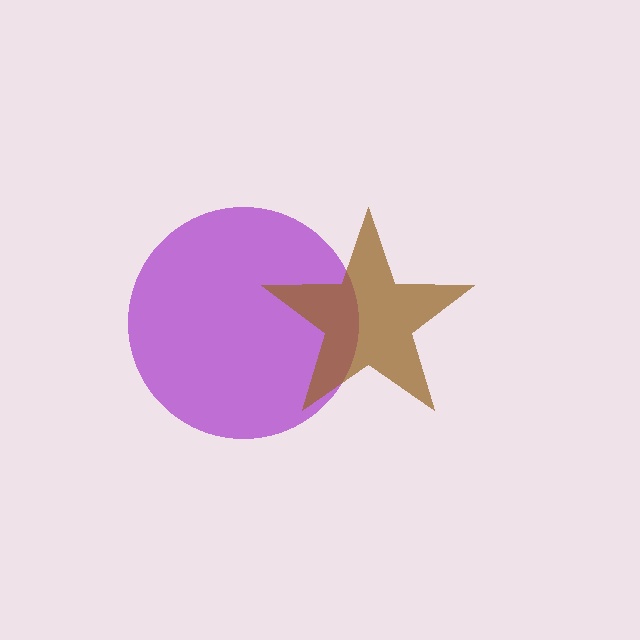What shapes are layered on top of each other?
The layered shapes are: a purple circle, a brown star.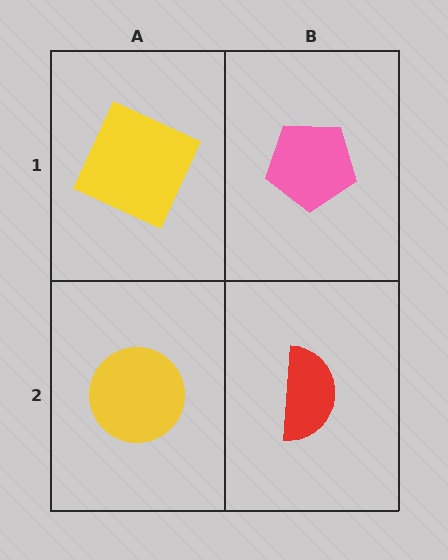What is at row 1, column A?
A yellow square.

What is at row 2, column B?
A red semicircle.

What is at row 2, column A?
A yellow circle.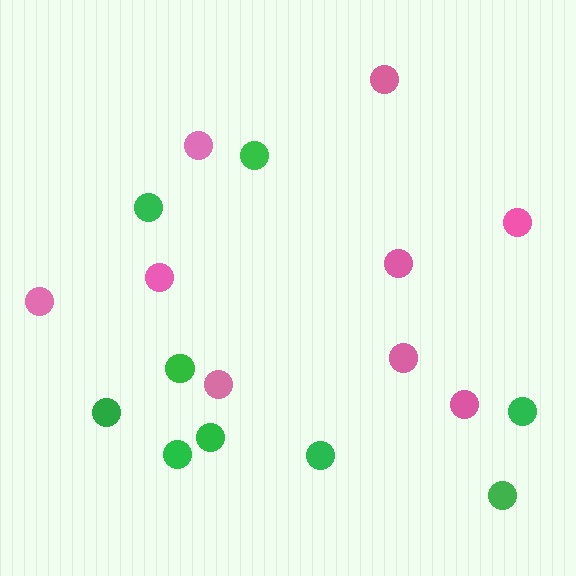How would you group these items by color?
There are 2 groups: one group of pink circles (9) and one group of green circles (9).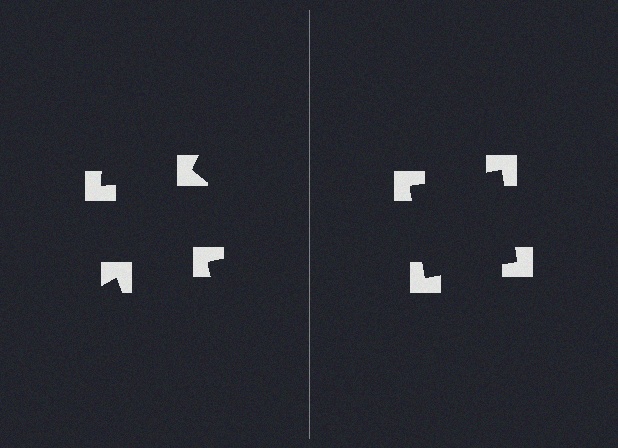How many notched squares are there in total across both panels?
8 — 4 on each side.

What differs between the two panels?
The notched squares are positioned identically on both sides; only the wedge orientations differ. On the right they align to a square; on the left they are misaligned.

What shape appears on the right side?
An illusory square.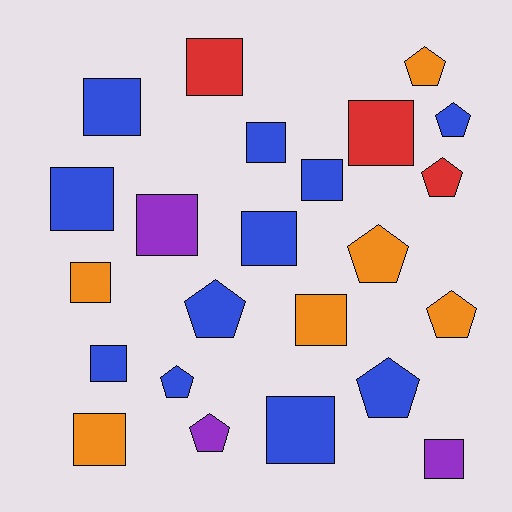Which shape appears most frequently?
Square, with 14 objects.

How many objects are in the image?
There are 23 objects.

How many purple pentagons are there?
There is 1 purple pentagon.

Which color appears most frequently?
Blue, with 11 objects.